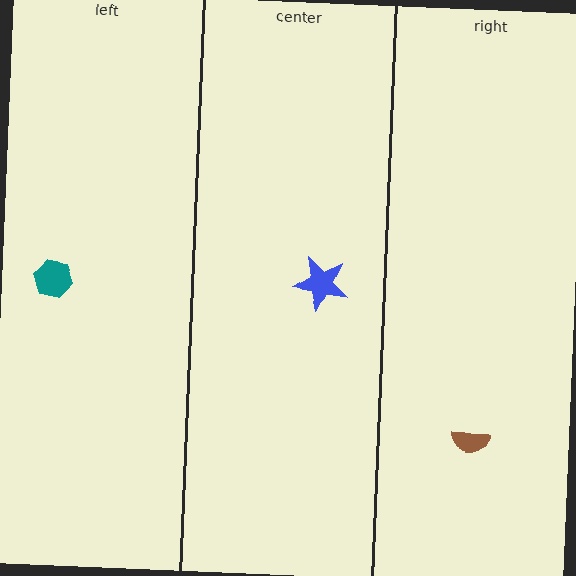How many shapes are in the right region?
1.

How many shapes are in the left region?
1.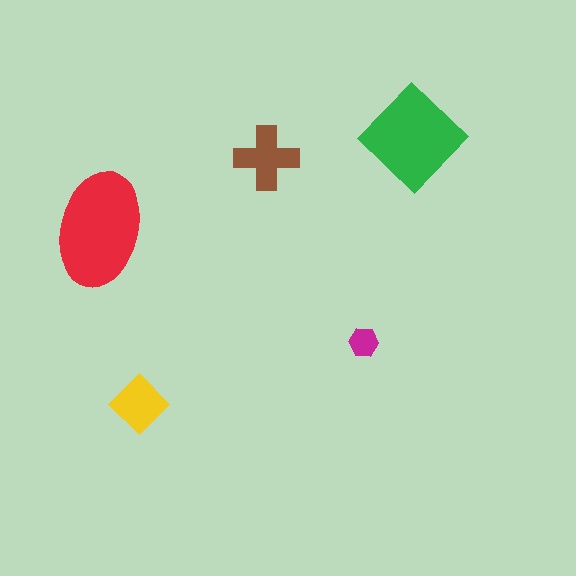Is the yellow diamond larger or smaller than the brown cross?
Smaller.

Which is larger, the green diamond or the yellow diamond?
The green diamond.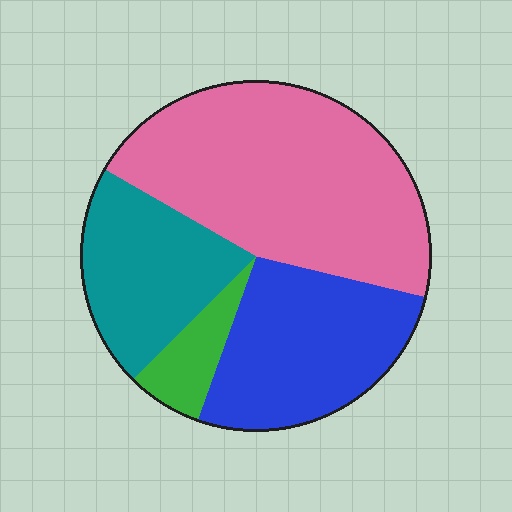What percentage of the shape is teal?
Teal covers roughly 20% of the shape.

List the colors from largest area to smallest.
From largest to smallest: pink, blue, teal, green.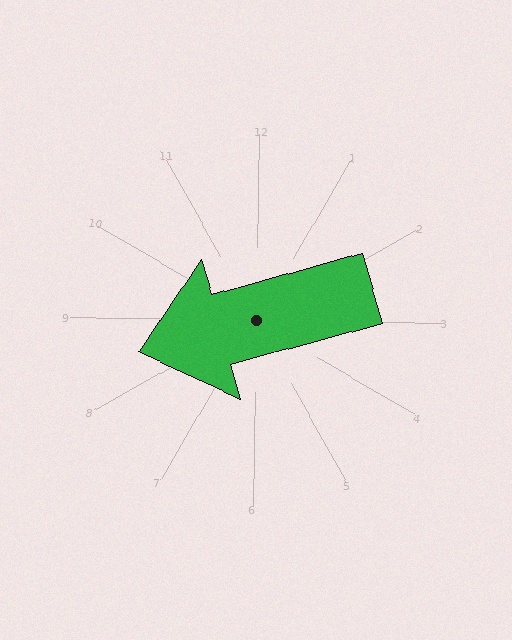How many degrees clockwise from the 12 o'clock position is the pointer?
Approximately 254 degrees.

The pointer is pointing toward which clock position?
Roughly 8 o'clock.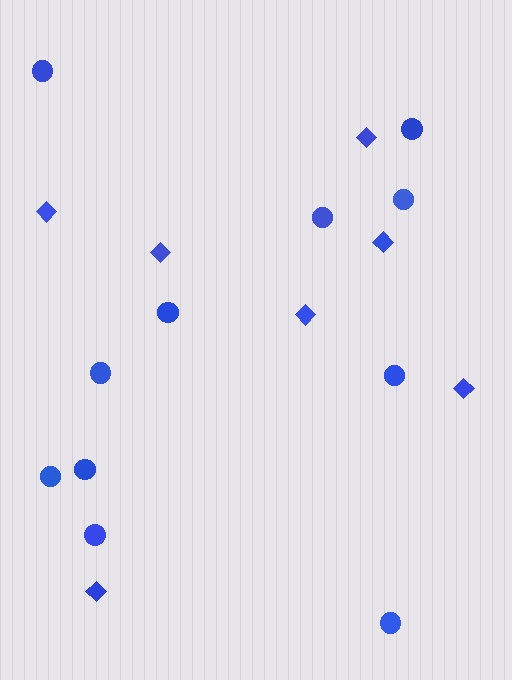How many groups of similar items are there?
There are 2 groups: one group of circles (11) and one group of diamonds (7).